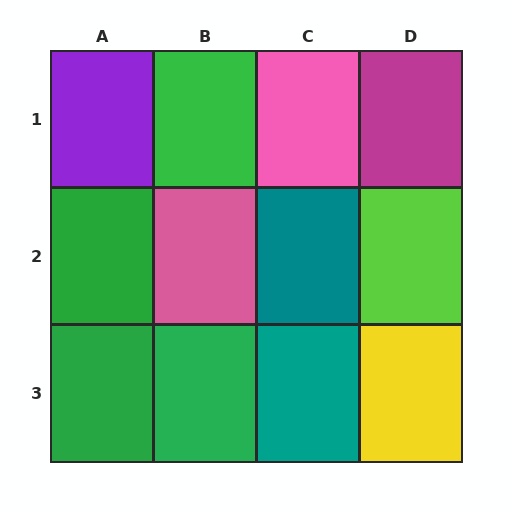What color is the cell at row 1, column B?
Green.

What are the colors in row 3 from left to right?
Green, green, teal, yellow.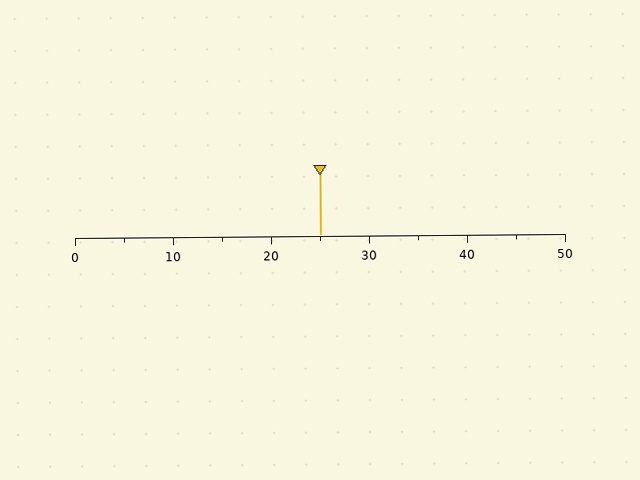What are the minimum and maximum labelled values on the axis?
The axis runs from 0 to 50.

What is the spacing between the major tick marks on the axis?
The major ticks are spaced 10 apart.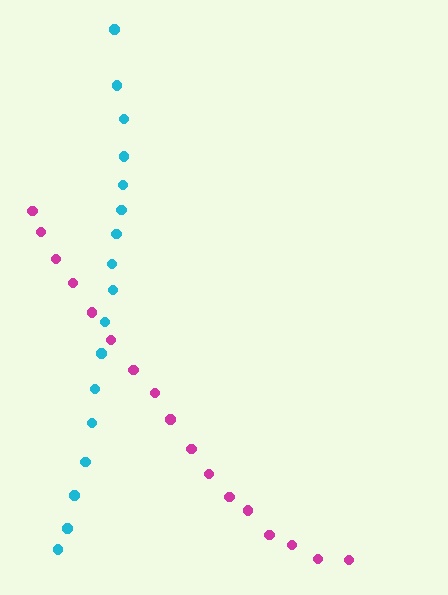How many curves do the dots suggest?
There are 2 distinct paths.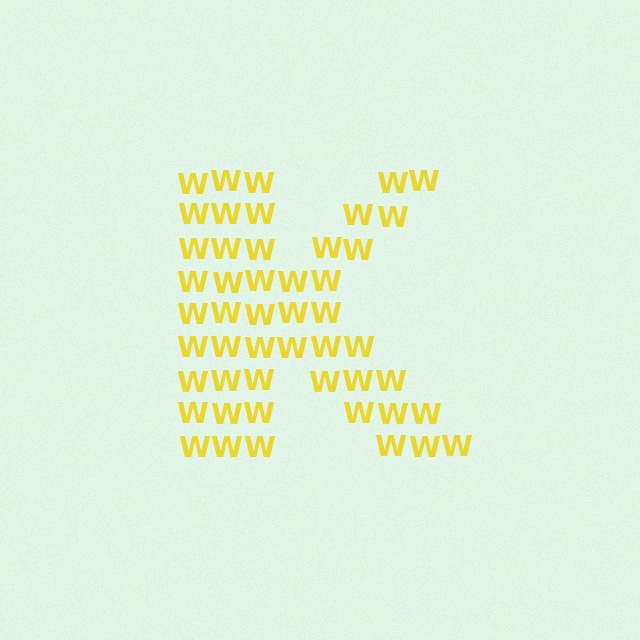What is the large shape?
The large shape is the letter K.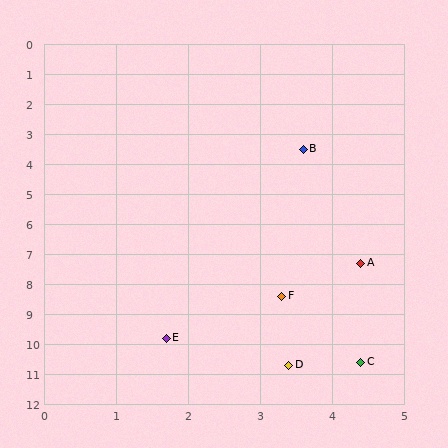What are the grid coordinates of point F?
Point F is at approximately (3.3, 8.4).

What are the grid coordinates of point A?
Point A is at approximately (4.4, 7.3).